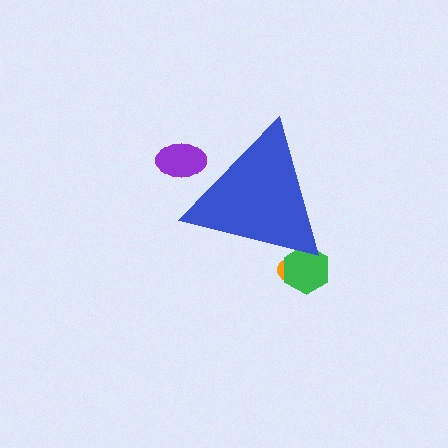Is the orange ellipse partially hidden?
Yes, the orange ellipse is partially hidden behind the blue triangle.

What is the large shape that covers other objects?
A blue triangle.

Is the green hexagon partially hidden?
Yes, the green hexagon is partially hidden behind the blue triangle.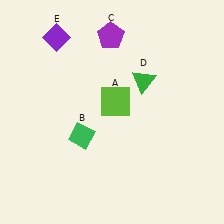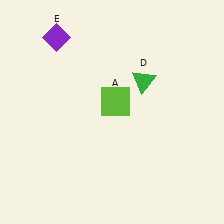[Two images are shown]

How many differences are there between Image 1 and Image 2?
There are 2 differences between the two images.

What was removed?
The green diamond (B), the purple pentagon (C) were removed in Image 2.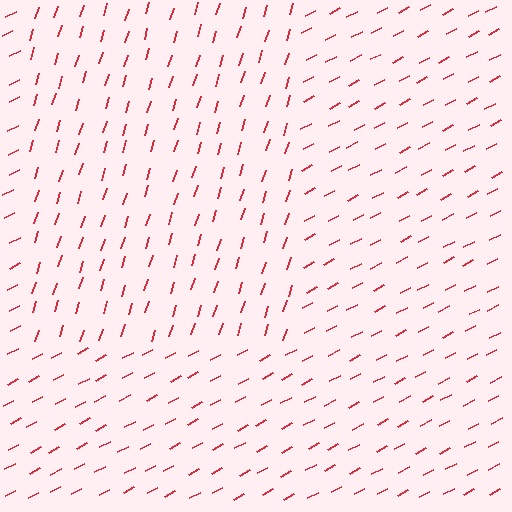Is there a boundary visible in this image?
Yes, there is a texture boundary formed by a change in line orientation.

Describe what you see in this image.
The image is filled with small red line segments. A rectangle region in the image has lines oriented differently from the surrounding lines, creating a visible texture boundary.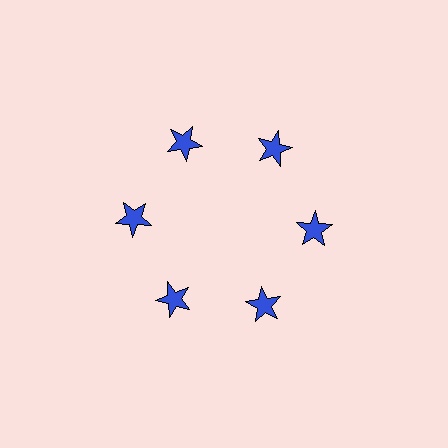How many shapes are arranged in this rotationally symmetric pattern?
There are 6 shapes, arranged in 6 groups of 1.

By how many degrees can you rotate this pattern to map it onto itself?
The pattern maps onto itself every 60 degrees of rotation.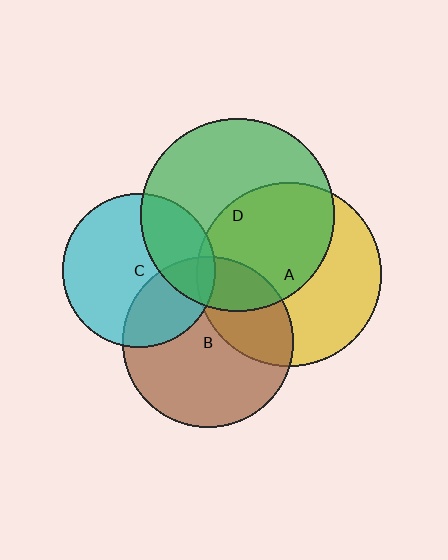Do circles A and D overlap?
Yes.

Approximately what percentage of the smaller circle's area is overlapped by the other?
Approximately 50%.